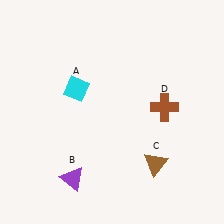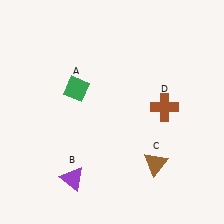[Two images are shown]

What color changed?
The diamond (A) changed from cyan in Image 1 to green in Image 2.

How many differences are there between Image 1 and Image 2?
There is 1 difference between the two images.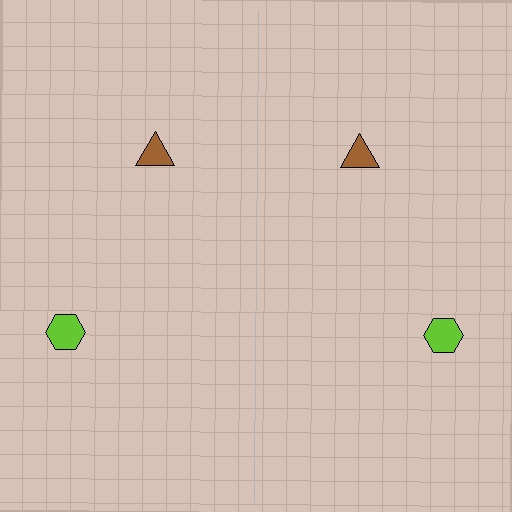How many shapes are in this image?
There are 4 shapes in this image.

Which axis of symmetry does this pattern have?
The pattern has a vertical axis of symmetry running through the center of the image.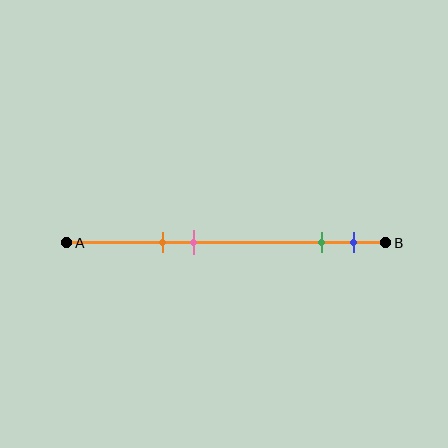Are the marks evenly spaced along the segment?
No, the marks are not evenly spaced.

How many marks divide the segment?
There are 4 marks dividing the segment.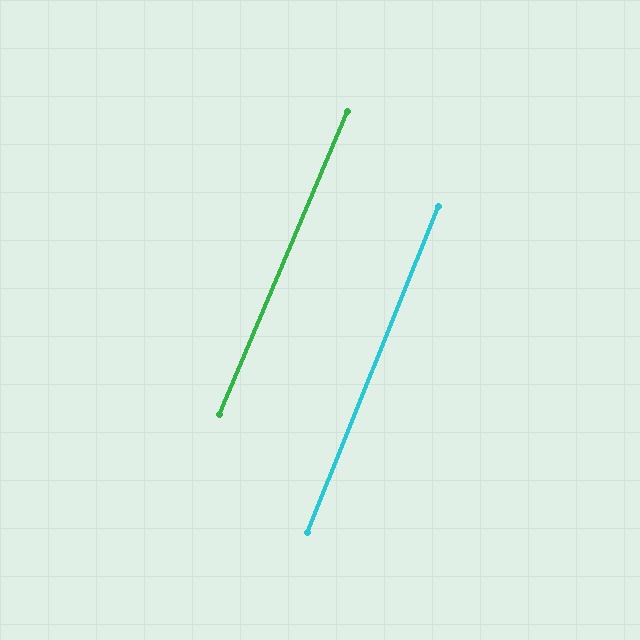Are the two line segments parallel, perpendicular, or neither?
Parallel — their directions differ by only 1.0°.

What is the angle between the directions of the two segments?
Approximately 1 degree.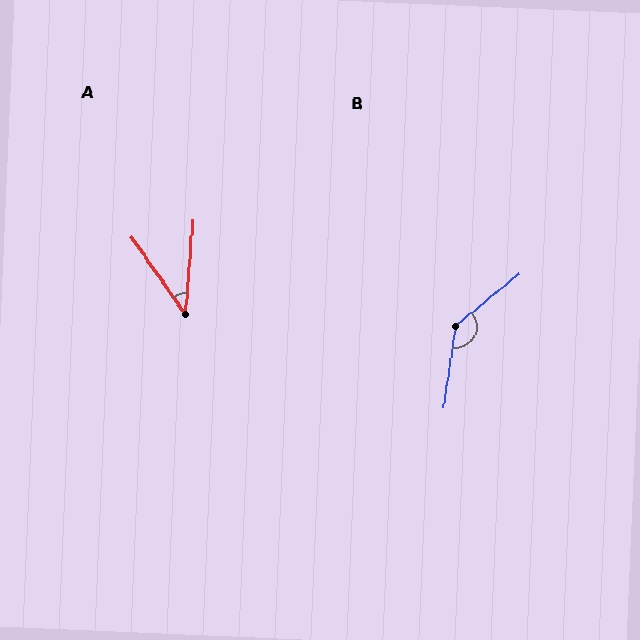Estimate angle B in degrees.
Approximately 137 degrees.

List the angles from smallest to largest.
A (39°), B (137°).